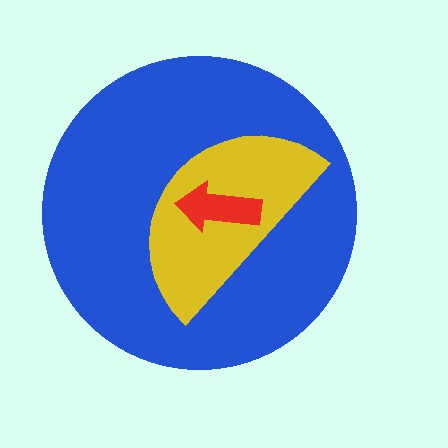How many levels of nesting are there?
3.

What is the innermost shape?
The red arrow.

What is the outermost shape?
The blue circle.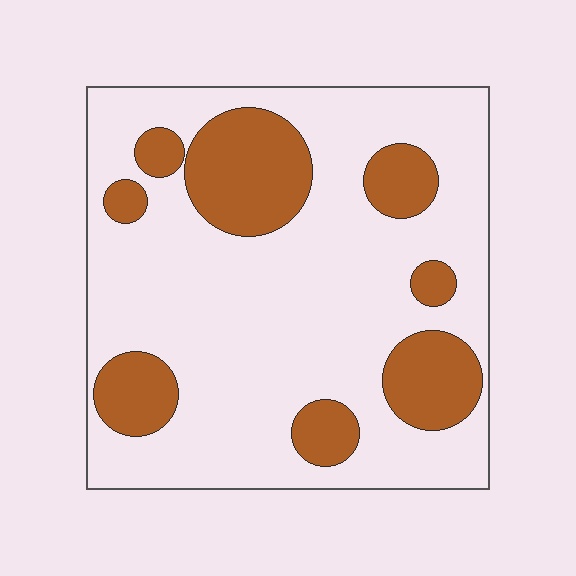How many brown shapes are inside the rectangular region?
8.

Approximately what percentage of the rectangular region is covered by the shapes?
Approximately 25%.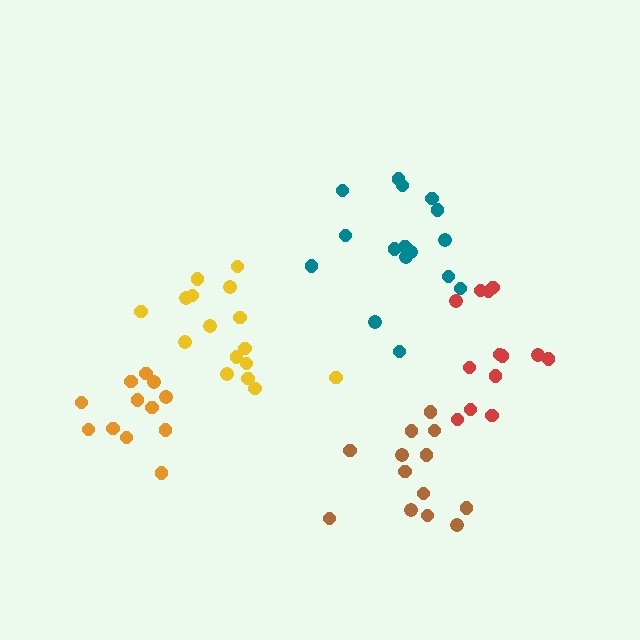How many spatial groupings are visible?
There are 5 spatial groupings.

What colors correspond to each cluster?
The clusters are colored: teal, red, yellow, orange, brown.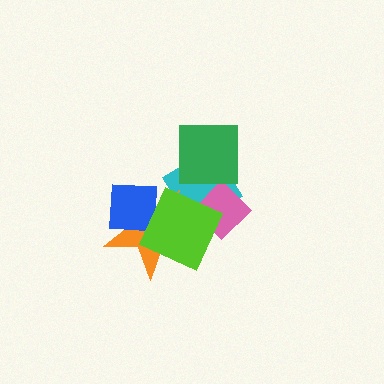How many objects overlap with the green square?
1 object overlaps with the green square.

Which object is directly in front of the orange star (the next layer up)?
The blue square is directly in front of the orange star.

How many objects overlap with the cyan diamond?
4 objects overlap with the cyan diamond.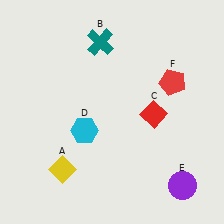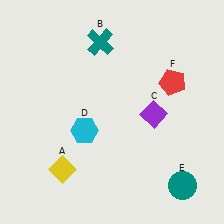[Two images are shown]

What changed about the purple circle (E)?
In Image 1, E is purple. In Image 2, it changed to teal.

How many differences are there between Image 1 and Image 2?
There are 2 differences between the two images.